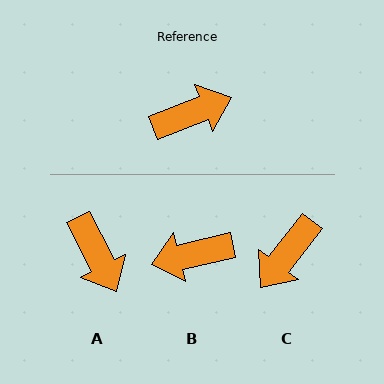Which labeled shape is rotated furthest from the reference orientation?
B, about 172 degrees away.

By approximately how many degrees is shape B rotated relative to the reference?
Approximately 172 degrees counter-clockwise.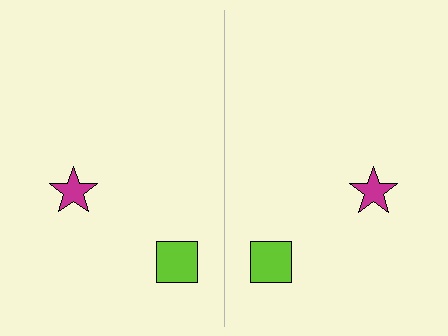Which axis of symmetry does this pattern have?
The pattern has a vertical axis of symmetry running through the center of the image.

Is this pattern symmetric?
Yes, this pattern has bilateral (reflection) symmetry.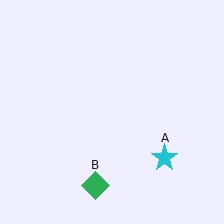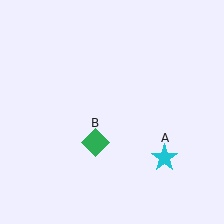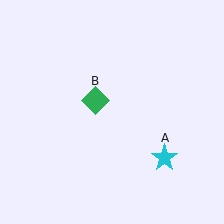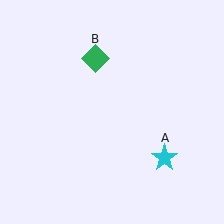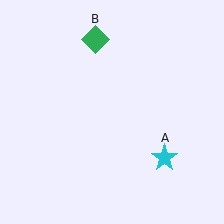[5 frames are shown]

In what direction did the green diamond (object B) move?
The green diamond (object B) moved up.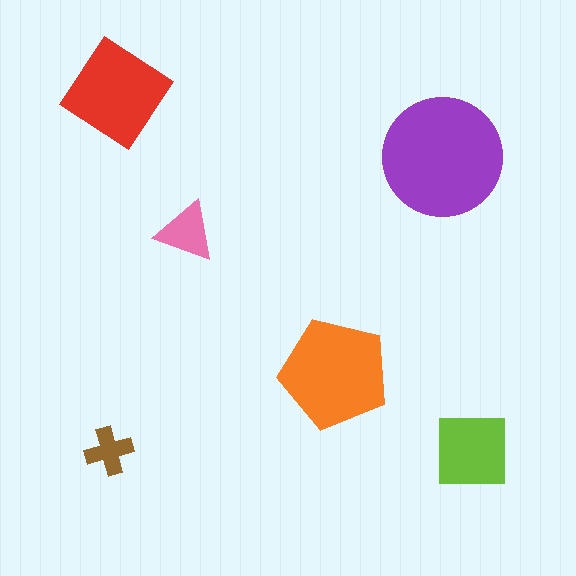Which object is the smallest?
The brown cross.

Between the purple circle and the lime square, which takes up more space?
The purple circle.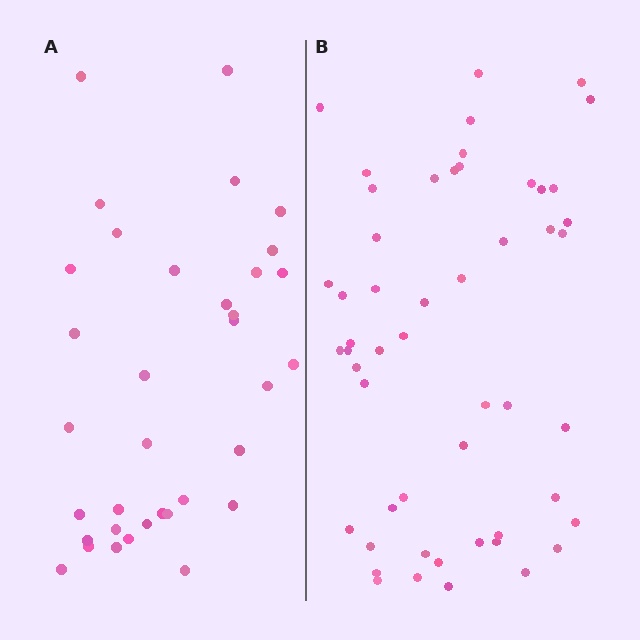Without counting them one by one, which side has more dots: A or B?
Region B (the right region) has more dots.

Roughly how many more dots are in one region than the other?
Region B has approximately 15 more dots than region A.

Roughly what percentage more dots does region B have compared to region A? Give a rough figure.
About 50% more.